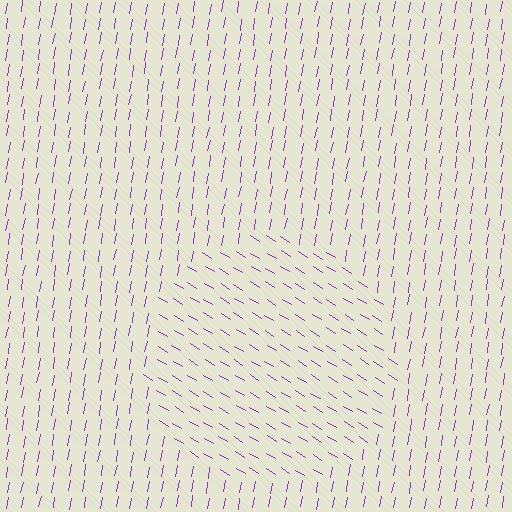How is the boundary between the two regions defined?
The boundary is defined purely by a change in line orientation (approximately 68 degrees difference). All lines are the same color and thickness.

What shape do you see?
I see a circle.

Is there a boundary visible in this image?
Yes, there is a texture boundary formed by a change in line orientation.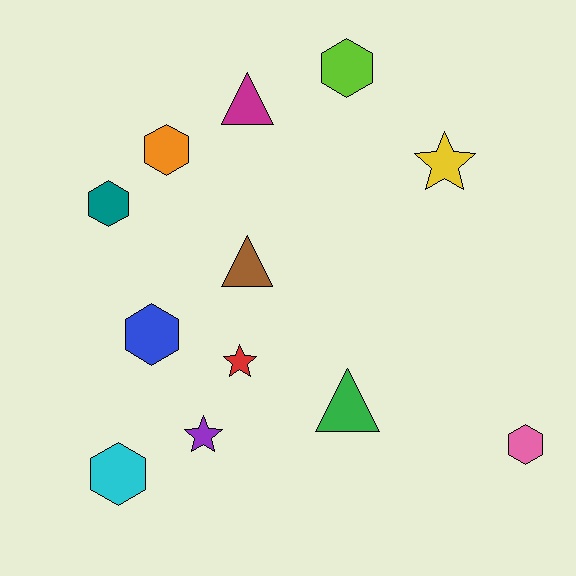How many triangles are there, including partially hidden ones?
There are 3 triangles.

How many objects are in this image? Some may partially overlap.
There are 12 objects.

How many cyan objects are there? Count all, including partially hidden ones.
There is 1 cyan object.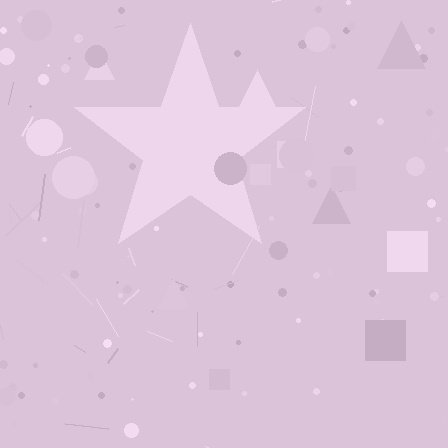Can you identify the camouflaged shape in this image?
The camouflaged shape is a star.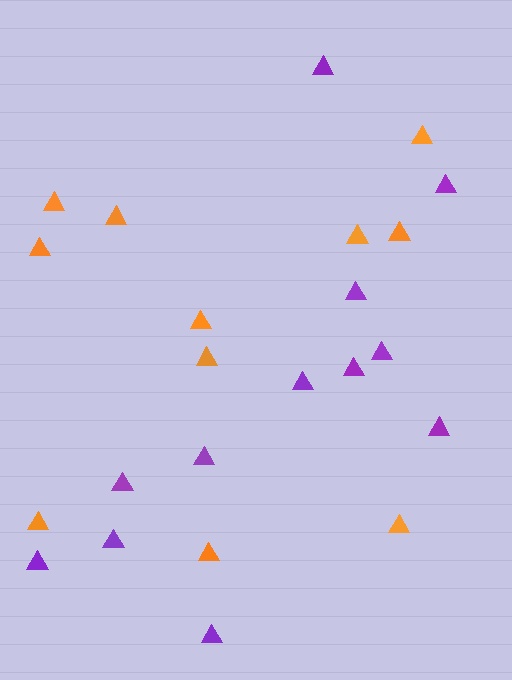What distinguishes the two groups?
There are 2 groups: one group of orange triangles (11) and one group of purple triangles (12).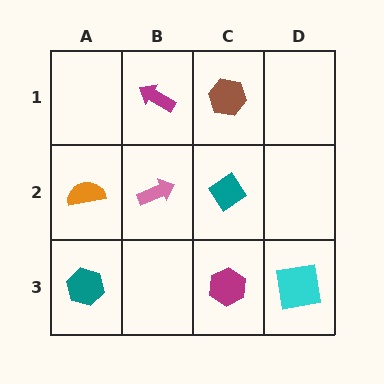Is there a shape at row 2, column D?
No, that cell is empty.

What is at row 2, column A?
An orange semicircle.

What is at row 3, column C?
A magenta hexagon.